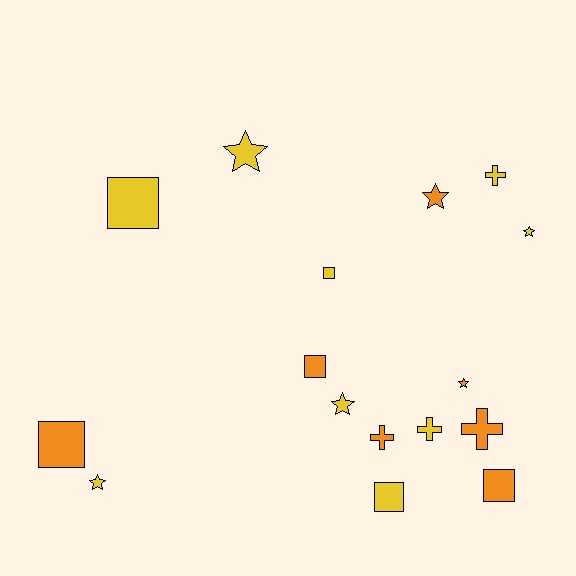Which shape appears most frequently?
Square, with 6 objects.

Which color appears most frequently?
Yellow, with 9 objects.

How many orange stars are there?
There are 2 orange stars.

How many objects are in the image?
There are 16 objects.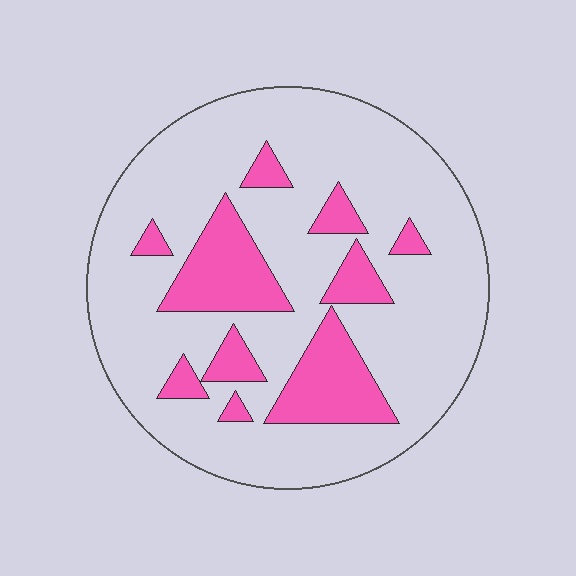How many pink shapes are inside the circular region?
10.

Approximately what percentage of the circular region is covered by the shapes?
Approximately 20%.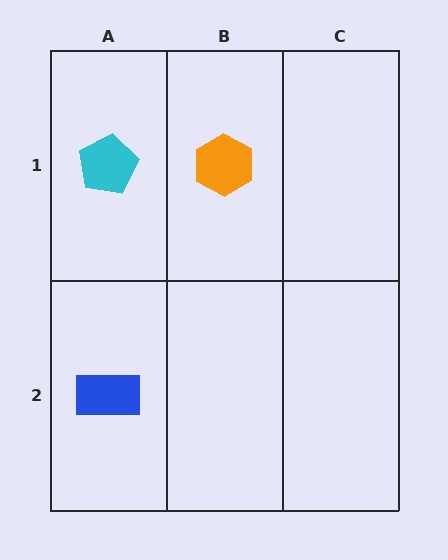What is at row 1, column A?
A cyan pentagon.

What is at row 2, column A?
A blue rectangle.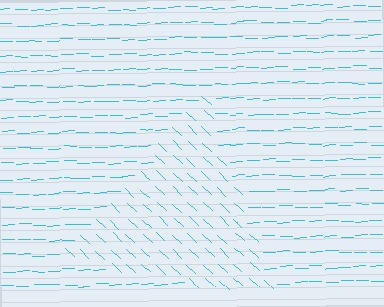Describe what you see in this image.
The image is filled with small cyan line segments. A triangle region in the image has lines oriented differently from the surrounding lines, creating a visible texture boundary.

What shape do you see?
I see a triangle.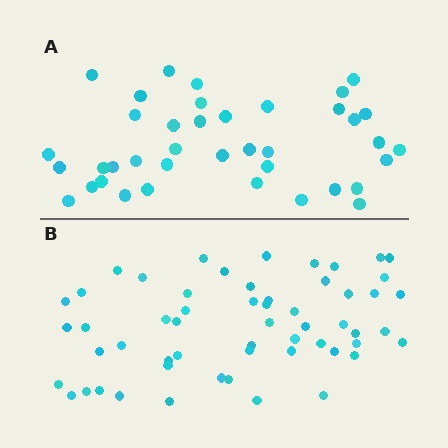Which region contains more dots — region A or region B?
Region B (the bottom region) has more dots.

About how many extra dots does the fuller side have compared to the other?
Region B has approximately 15 more dots than region A.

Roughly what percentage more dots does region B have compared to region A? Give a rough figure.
About 45% more.